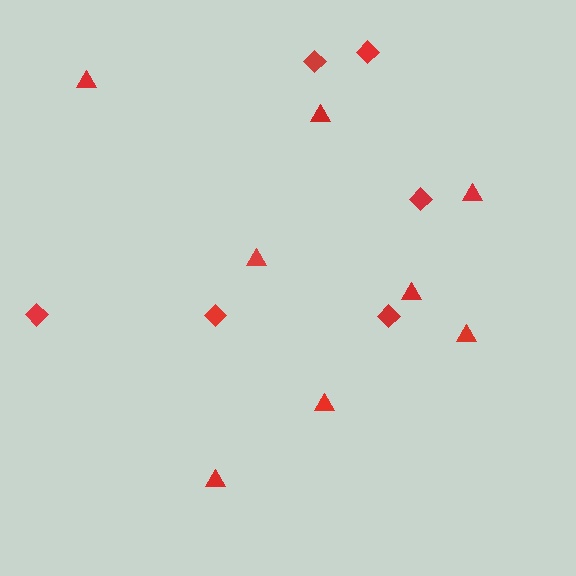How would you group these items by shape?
There are 2 groups: one group of triangles (8) and one group of diamonds (6).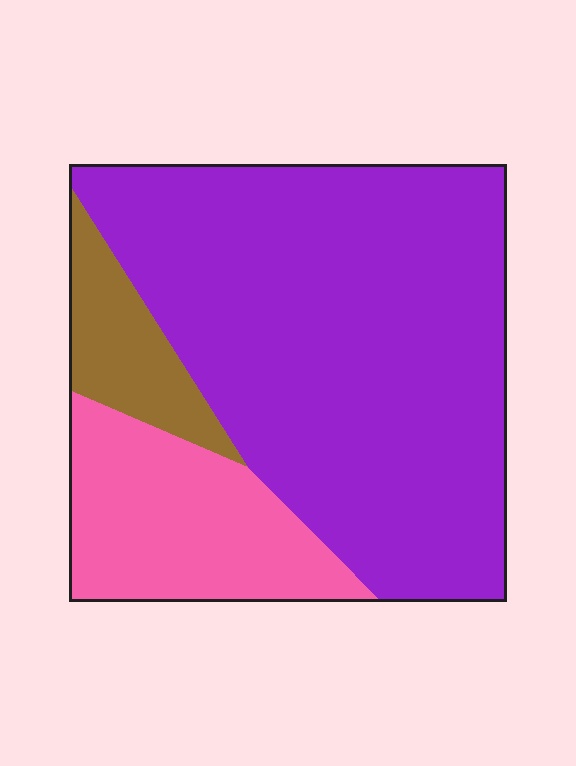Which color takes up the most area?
Purple, at roughly 70%.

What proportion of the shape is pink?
Pink covers 21% of the shape.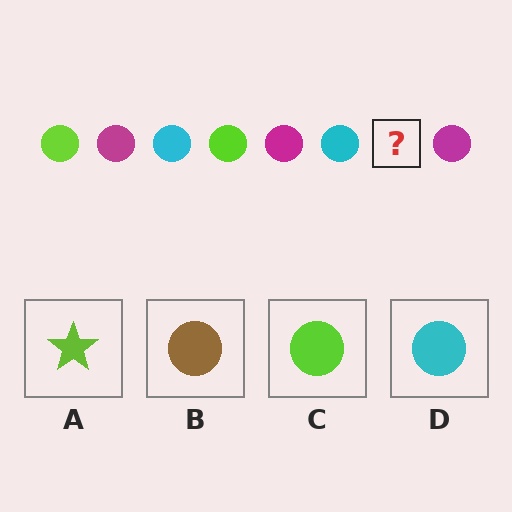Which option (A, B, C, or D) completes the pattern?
C.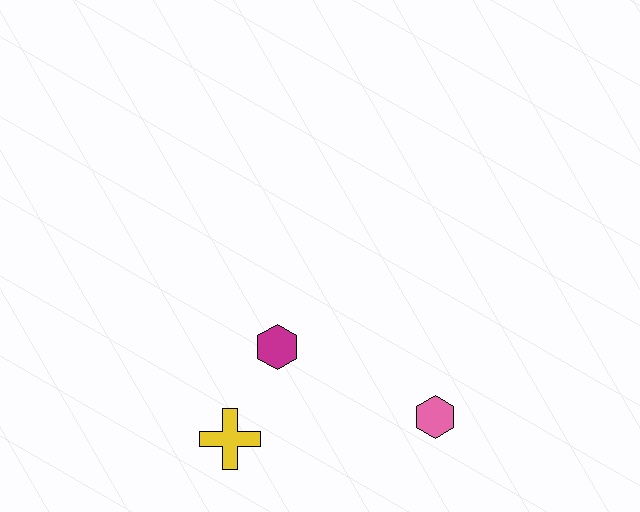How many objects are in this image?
There are 3 objects.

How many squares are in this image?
There are no squares.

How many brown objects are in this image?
There are no brown objects.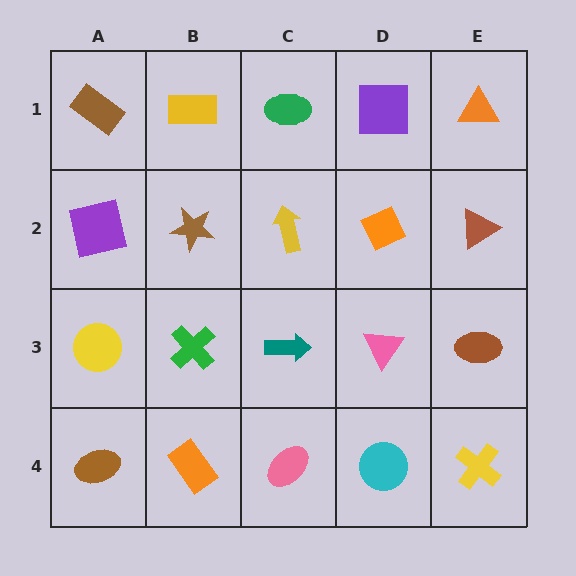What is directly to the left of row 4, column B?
A brown ellipse.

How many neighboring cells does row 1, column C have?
3.